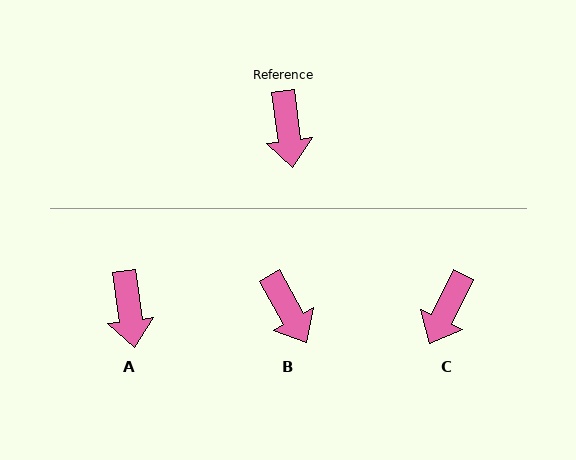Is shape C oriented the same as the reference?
No, it is off by about 33 degrees.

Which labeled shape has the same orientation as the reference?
A.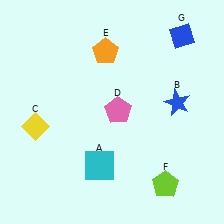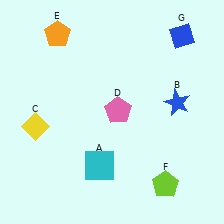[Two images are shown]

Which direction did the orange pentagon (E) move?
The orange pentagon (E) moved left.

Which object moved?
The orange pentagon (E) moved left.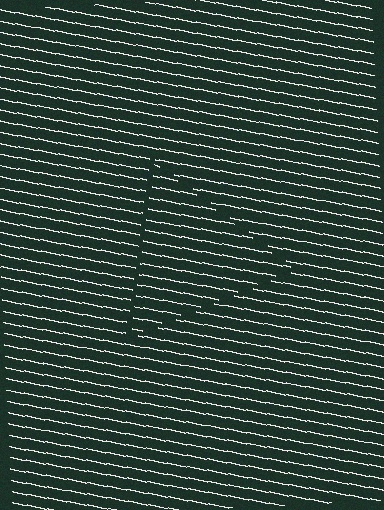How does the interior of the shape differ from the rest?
The interior of the shape contains the same grating, shifted by half a period — the contour is defined by the phase discontinuity where line-ends from the inner and outer gratings abut.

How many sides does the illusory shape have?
3 sides — the line-ends trace a triangle.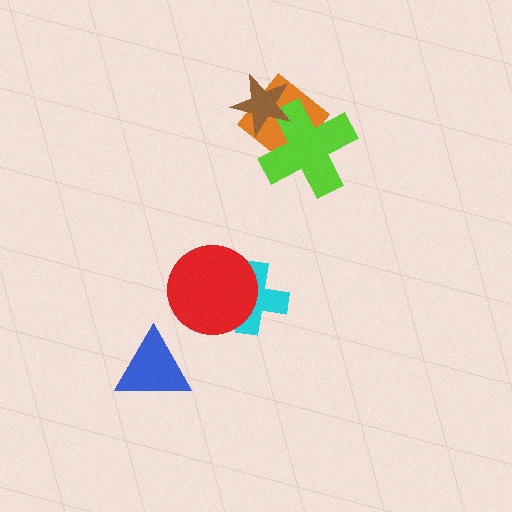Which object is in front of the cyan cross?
The red circle is in front of the cyan cross.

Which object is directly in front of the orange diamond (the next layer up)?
The lime cross is directly in front of the orange diamond.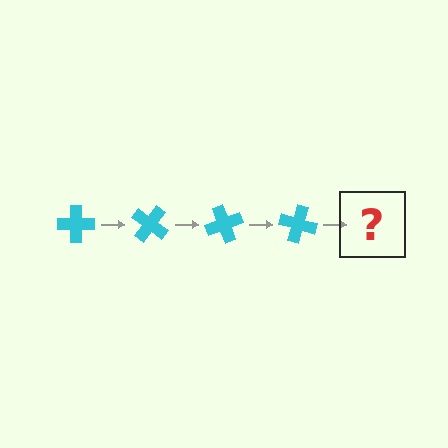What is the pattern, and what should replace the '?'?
The pattern is that the cross rotates 35 degrees each step. The '?' should be a cyan cross rotated 140 degrees.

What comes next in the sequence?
The next element should be a cyan cross rotated 140 degrees.